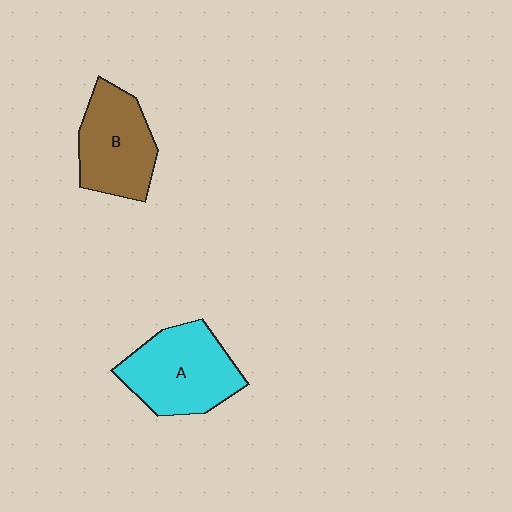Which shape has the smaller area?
Shape B (brown).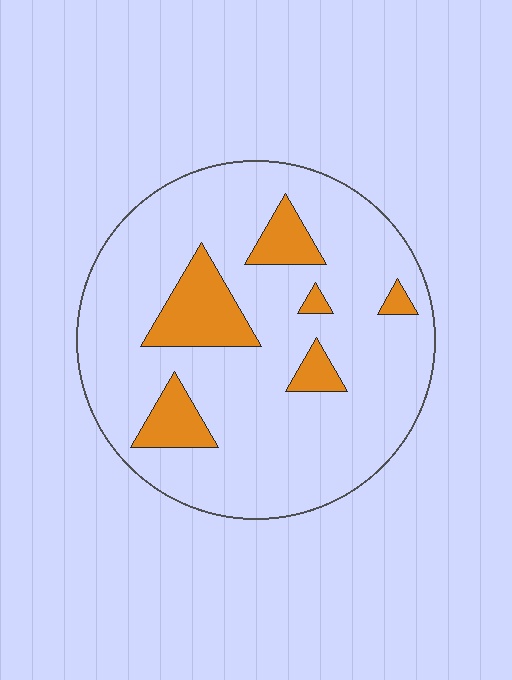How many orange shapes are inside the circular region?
6.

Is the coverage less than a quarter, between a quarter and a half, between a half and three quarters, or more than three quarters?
Less than a quarter.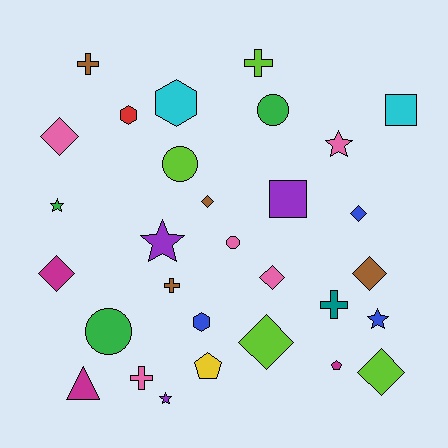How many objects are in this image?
There are 30 objects.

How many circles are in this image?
There are 4 circles.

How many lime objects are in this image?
There are 4 lime objects.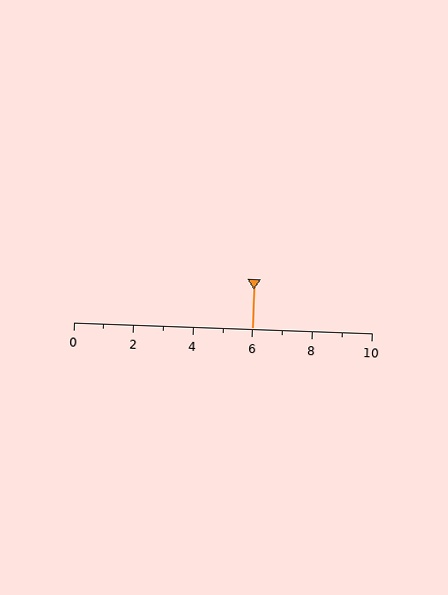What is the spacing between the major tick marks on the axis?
The major ticks are spaced 2 apart.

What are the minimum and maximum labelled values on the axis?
The axis runs from 0 to 10.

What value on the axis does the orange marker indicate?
The marker indicates approximately 6.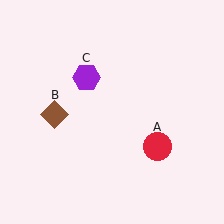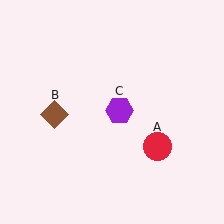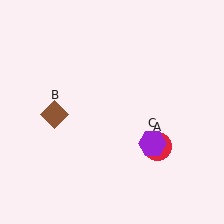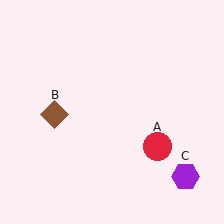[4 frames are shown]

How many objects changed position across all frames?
1 object changed position: purple hexagon (object C).